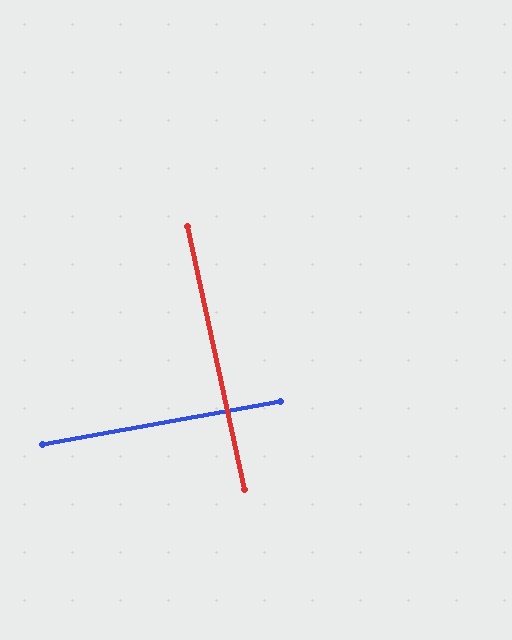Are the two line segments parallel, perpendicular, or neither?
Perpendicular — they meet at approximately 88°.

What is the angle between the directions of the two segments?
Approximately 88 degrees.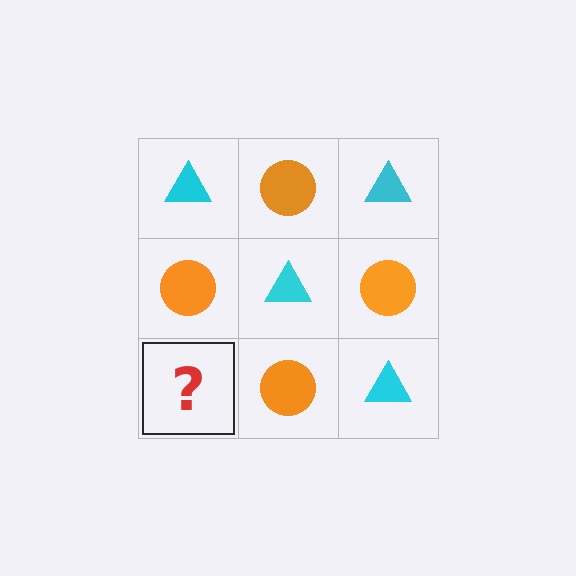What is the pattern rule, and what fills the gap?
The rule is that it alternates cyan triangle and orange circle in a checkerboard pattern. The gap should be filled with a cyan triangle.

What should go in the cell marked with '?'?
The missing cell should contain a cyan triangle.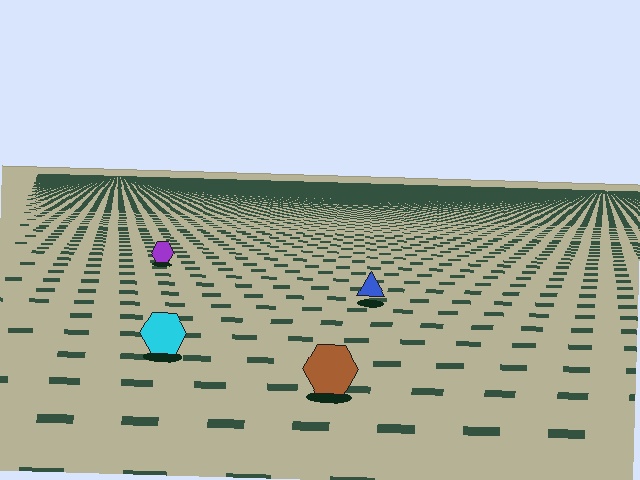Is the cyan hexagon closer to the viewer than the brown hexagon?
No. The brown hexagon is closer — you can tell from the texture gradient: the ground texture is coarser near it.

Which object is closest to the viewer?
The brown hexagon is closest. The texture marks near it are larger and more spread out.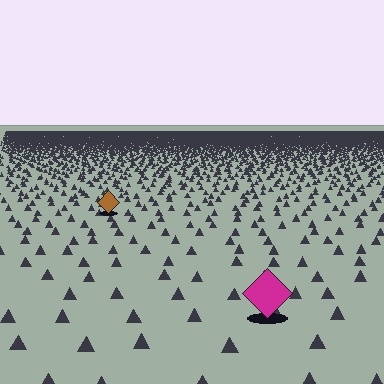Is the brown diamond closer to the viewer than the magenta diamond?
No. The magenta diamond is closer — you can tell from the texture gradient: the ground texture is coarser near it.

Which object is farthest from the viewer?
The brown diamond is farthest from the viewer. It appears smaller and the ground texture around it is denser.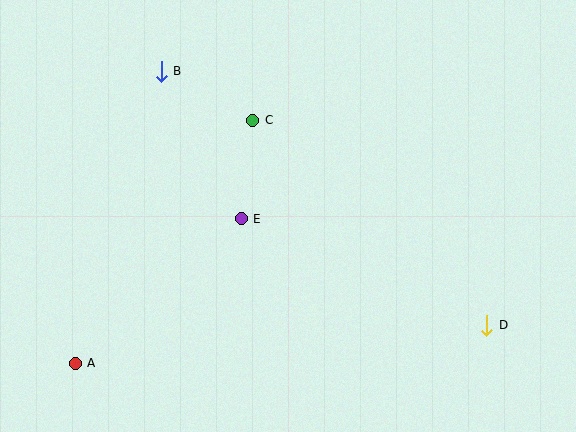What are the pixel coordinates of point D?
Point D is at (487, 325).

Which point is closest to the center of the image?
Point E at (241, 219) is closest to the center.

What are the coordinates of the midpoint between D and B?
The midpoint between D and B is at (324, 198).